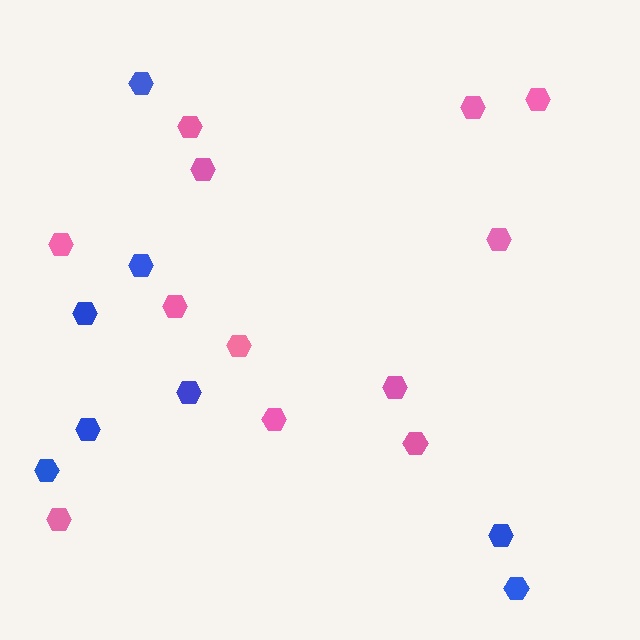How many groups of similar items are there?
There are 2 groups: one group of blue hexagons (8) and one group of pink hexagons (12).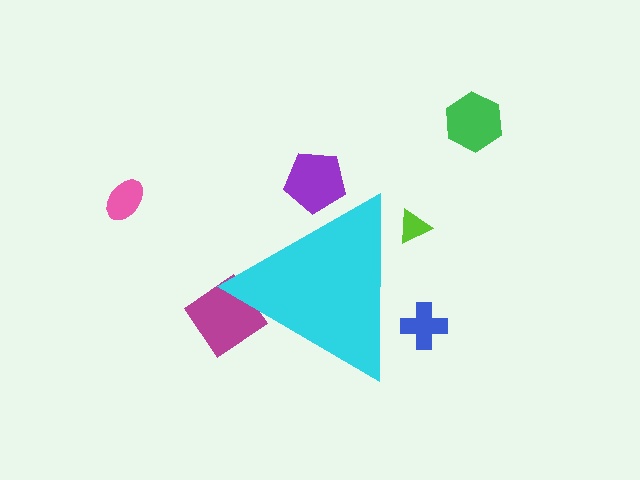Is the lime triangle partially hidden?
Yes, the lime triangle is partially hidden behind the cyan triangle.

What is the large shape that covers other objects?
A cyan triangle.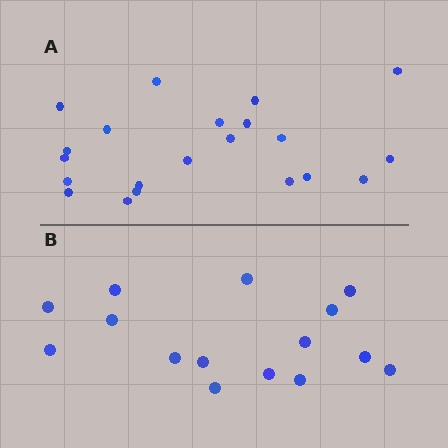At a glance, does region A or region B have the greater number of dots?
Region A (the top region) has more dots.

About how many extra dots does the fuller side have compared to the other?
Region A has about 6 more dots than region B.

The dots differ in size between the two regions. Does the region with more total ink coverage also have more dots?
No. Region B has more total ink coverage because its dots are larger, but region A actually contains more individual dots. Total area can be misleading — the number of items is what matters here.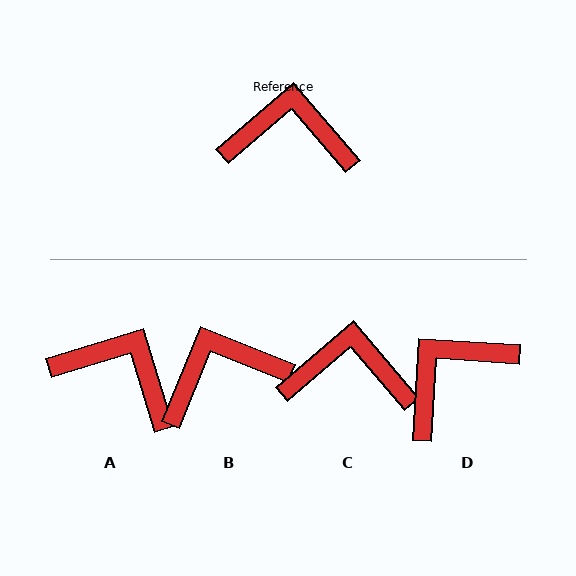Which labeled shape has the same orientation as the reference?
C.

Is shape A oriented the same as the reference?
No, it is off by about 24 degrees.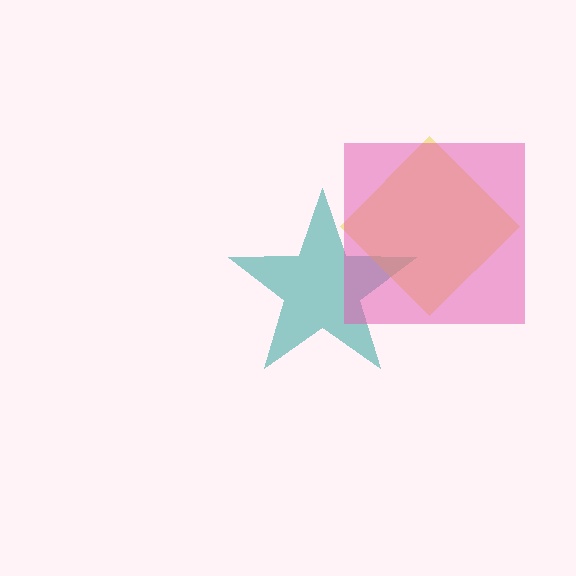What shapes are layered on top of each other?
The layered shapes are: a teal star, a yellow diamond, a pink square.